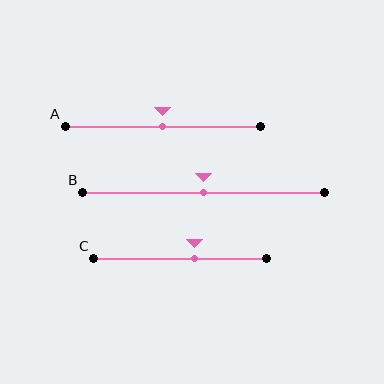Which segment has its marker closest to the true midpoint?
Segment A has its marker closest to the true midpoint.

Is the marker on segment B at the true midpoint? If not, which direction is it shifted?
Yes, the marker on segment B is at the true midpoint.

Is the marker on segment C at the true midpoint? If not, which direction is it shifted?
No, the marker on segment C is shifted to the right by about 8% of the segment length.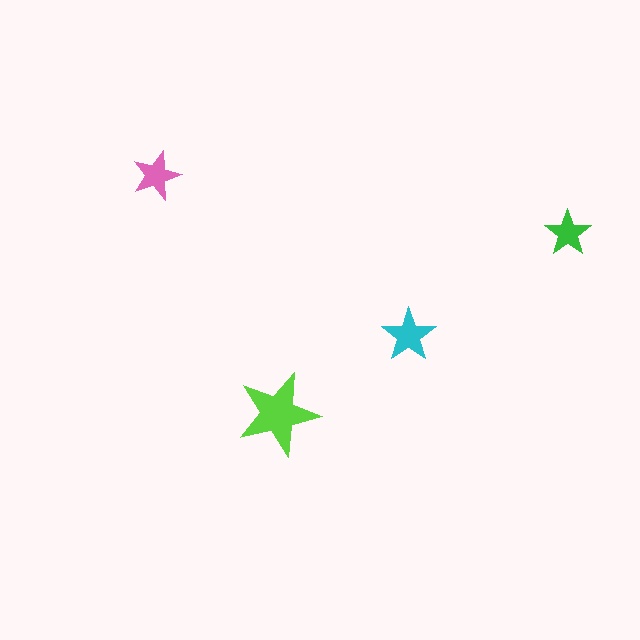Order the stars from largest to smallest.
the lime one, the cyan one, the pink one, the green one.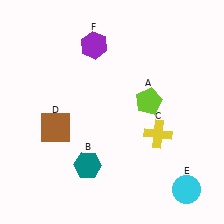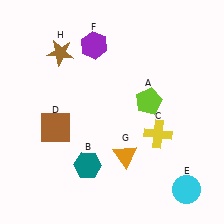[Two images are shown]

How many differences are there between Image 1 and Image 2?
There are 2 differences between the two images.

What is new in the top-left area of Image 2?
A brown star (H) was added in the top-left area of Image 2.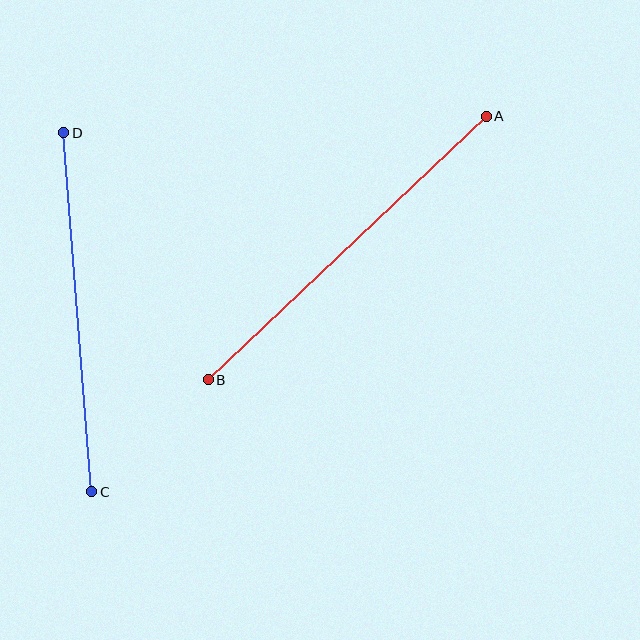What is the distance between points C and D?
The distance is approximately 360 pixels.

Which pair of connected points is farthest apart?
Points A and B are farthest apart.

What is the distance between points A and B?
The distance is approximately 383 pixels.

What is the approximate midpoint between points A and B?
The midpoint is at approximately (347, 248) pixels.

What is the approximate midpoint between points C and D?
The midpoint is at approximately (78, 312) pixels.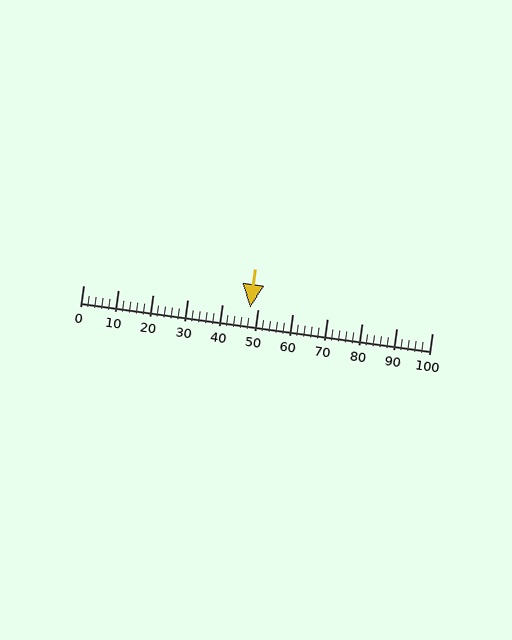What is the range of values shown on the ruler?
The ruler shows values from 0 to 100.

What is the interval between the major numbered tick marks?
The major tick marks are spaced 10 units apart.